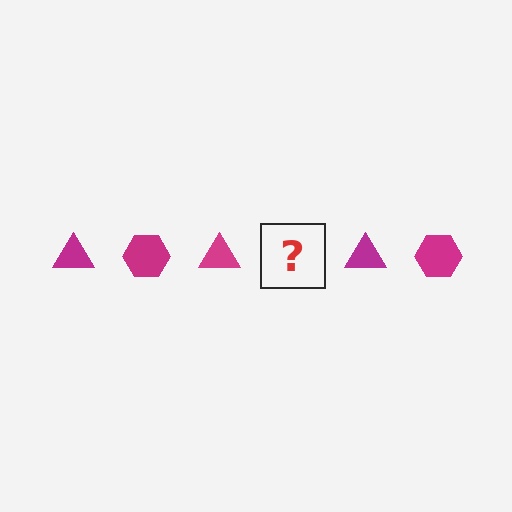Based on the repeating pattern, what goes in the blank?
The blank should be a magenta hexagon.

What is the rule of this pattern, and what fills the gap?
The rule is that the pattern cycles through triangle, hexagon shapes in magenta. The gap should be filled with a magenta hexagon.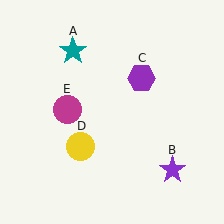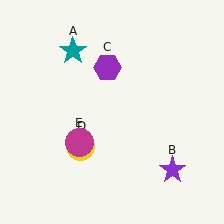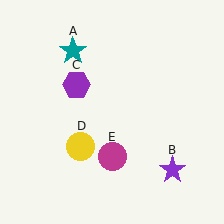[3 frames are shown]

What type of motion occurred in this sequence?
The purple hexagon (object C), magenta circle (object E) rotated counterclockwise around the center of the scene.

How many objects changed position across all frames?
2 objects changed position: purple hexagon (object C), magenta circle (object E).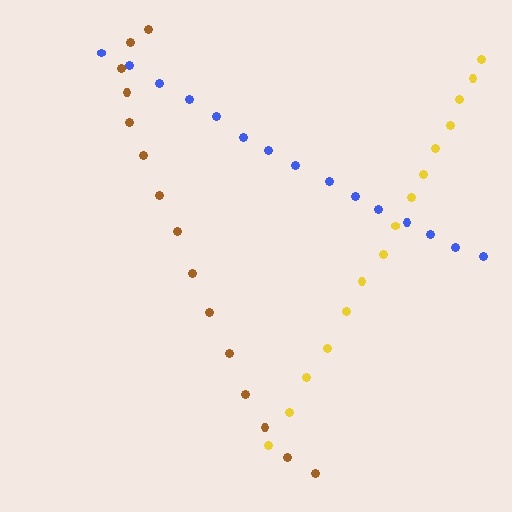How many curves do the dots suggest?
There are 3 distinct paths.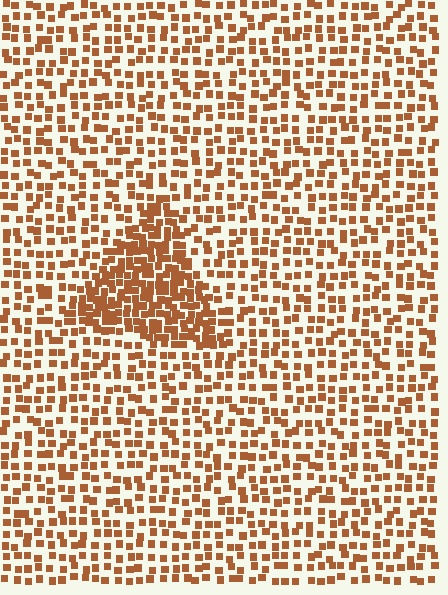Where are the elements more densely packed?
The elements are more densely packed inside the triangle boundary.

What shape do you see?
I see a triangle.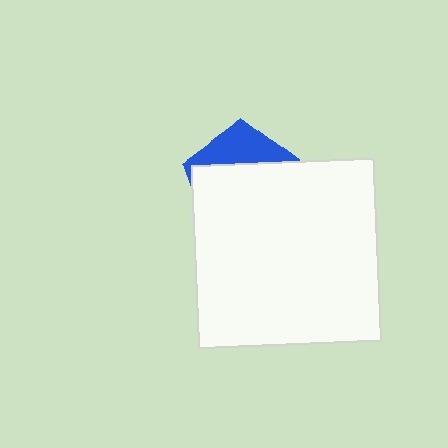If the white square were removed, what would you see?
You would see the complete blue pentagon.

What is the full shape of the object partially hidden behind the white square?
The partially hidden object is a blue pentagon.